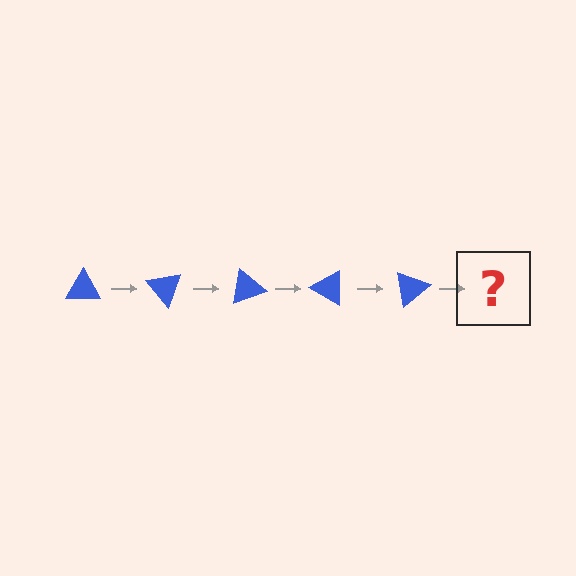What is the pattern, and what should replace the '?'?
The pattern is that the triangle rotates 50 degrees each step. The '?' should be a blue triangle rotated 250 degrees.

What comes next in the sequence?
The next element should be a blue triangle rotated 250 degrees.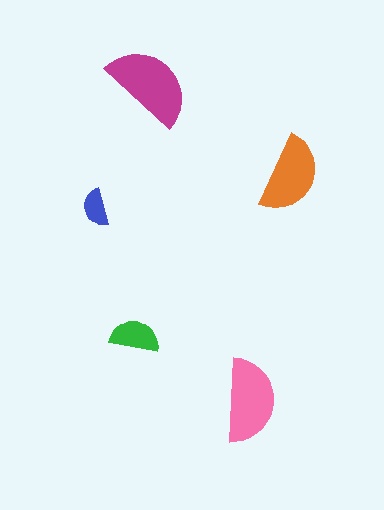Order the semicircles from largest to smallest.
the magenta one, the pink one, the orange one, the green one, the blue one.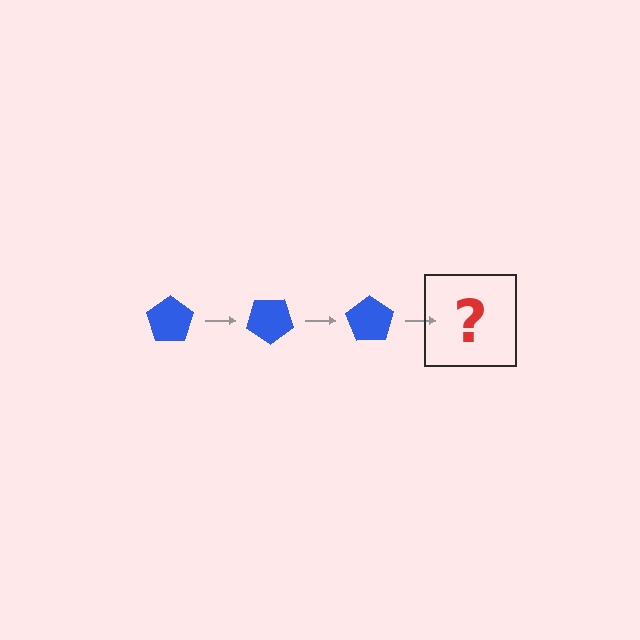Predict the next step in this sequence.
The next step is a blue pentagon rotated 105 degrees.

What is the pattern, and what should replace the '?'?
The pattern is that the pentagon rotates 35 degrees each step. The '?' should be a blue pentagon rotated 105 degrees.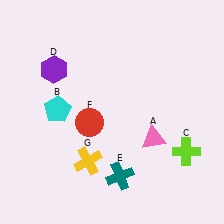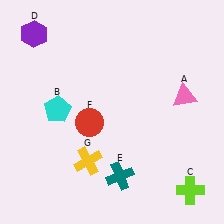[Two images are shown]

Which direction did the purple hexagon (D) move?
The purple hexagon (D) moved up.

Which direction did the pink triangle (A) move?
The pink triangle (A) moved up.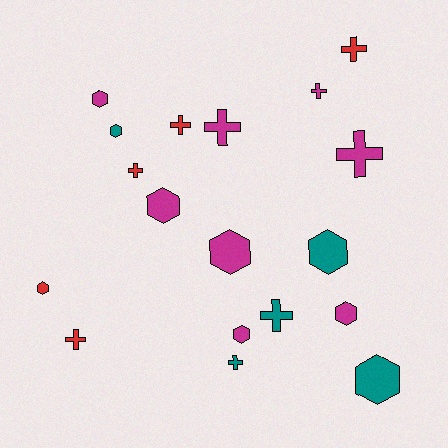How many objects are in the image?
There are 18 objects.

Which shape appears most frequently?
Hexagon, with 9 objects.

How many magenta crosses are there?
There are 3 magenta crosses.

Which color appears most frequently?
Magenta, with 8 objects.